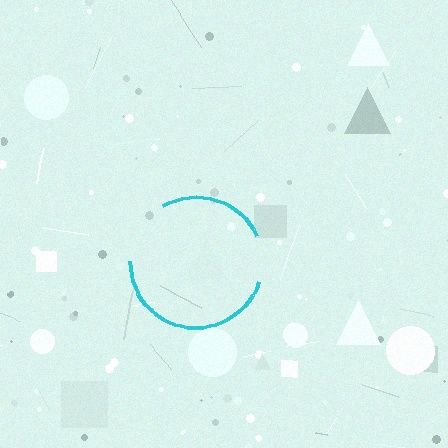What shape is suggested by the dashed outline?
The dashed outline suggests a circle.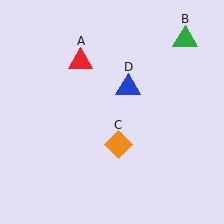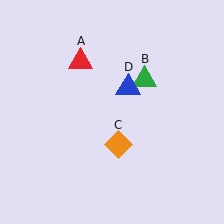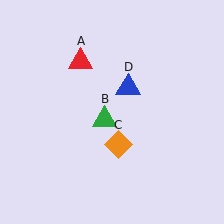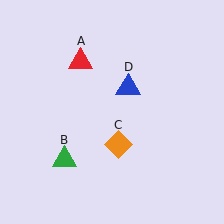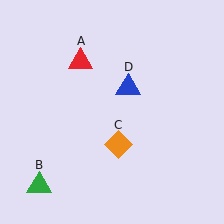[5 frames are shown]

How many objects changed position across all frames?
1 object changed position: green triangle (object B).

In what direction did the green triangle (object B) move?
The green triangle (object B) moved down and to the left.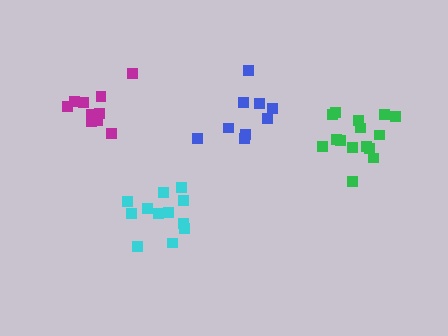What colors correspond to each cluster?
The clusters are colored: green, blue, cyan, magenta.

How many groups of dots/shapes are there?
There are 4 groups.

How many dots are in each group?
Group 1: 15 dots, Group 2: 9 dots, Group 3: 12 dots, Group 4: 10 dots (46 total).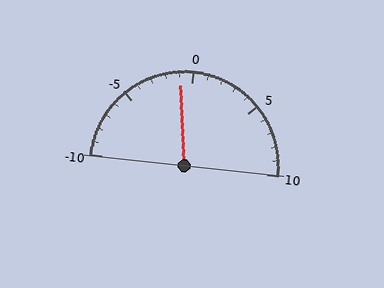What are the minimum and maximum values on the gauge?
The gauge ranges from -10 to 10.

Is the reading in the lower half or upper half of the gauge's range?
The reading is in the lower half of the range (-10 to 10).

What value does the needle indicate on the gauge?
The needle indicates approximately -1.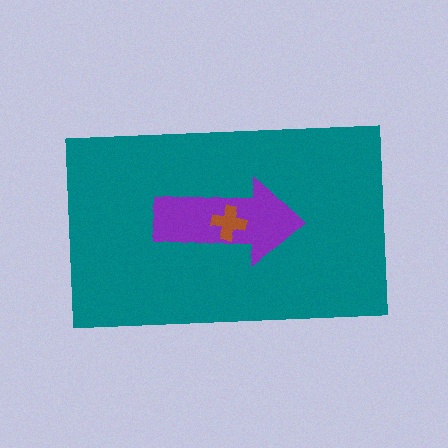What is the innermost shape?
The brown cross.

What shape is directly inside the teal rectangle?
The purple arrow.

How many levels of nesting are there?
3.